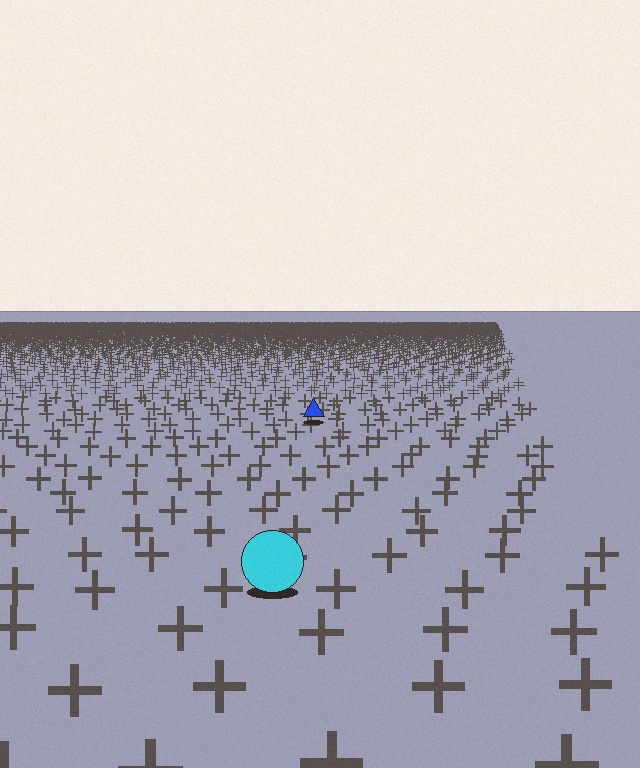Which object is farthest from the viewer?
The blue triangle is farthest from the viewer. It appears smaller and the ground texture around it is denser.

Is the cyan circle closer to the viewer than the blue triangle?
Yes. The cyan circle is closer — you can tell from the texture gradient: the ground texture is coarser near it.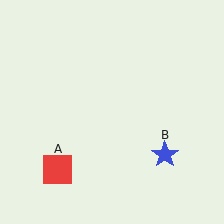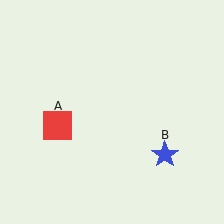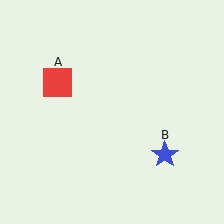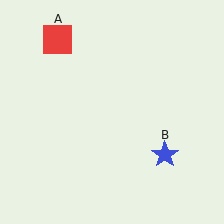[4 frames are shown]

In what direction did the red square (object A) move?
The red square (object A) moved up.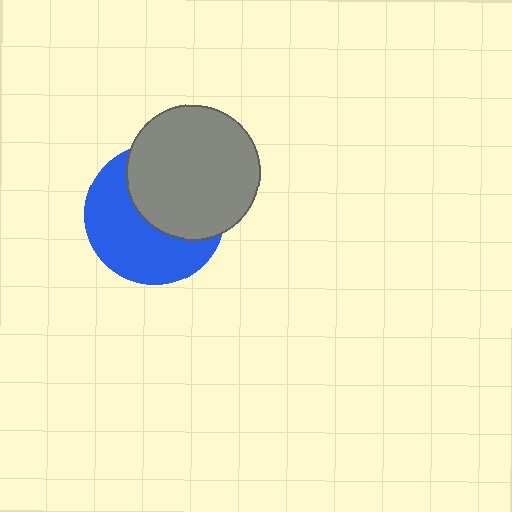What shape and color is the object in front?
The object in front is a gray circle.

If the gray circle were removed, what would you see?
You would see the complete blue circle.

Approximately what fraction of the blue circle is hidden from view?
Roughly 47% of the blue circle is hidden behind the gray circle.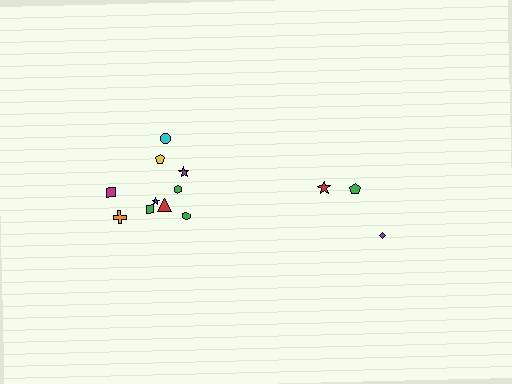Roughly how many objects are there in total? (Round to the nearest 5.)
Roughly 15 objects in total.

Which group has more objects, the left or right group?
The left group.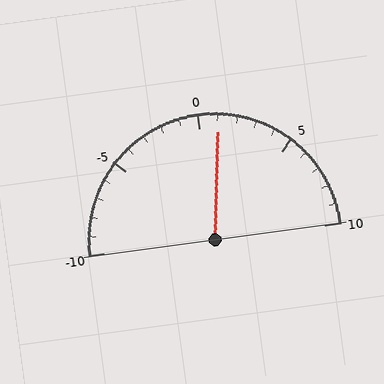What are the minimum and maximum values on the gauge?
The gauge ranges from -10 to 10.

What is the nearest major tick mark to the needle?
The nearest major tick mark is 0.